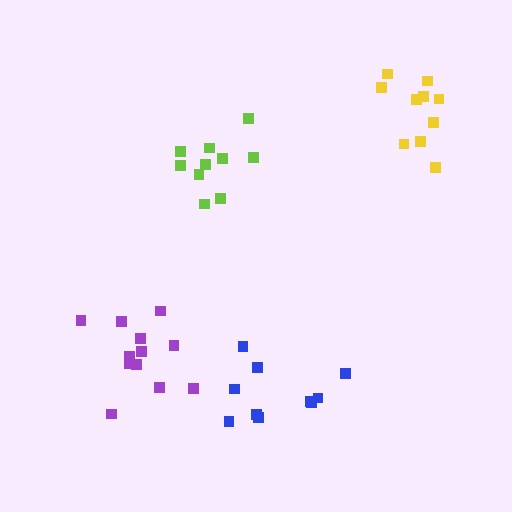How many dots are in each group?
Group 1: 12 dots, Group 2: 10 dots, Group 3: 10 dots, Group 4: 10 dots (42 total).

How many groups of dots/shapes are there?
There are 4 groups.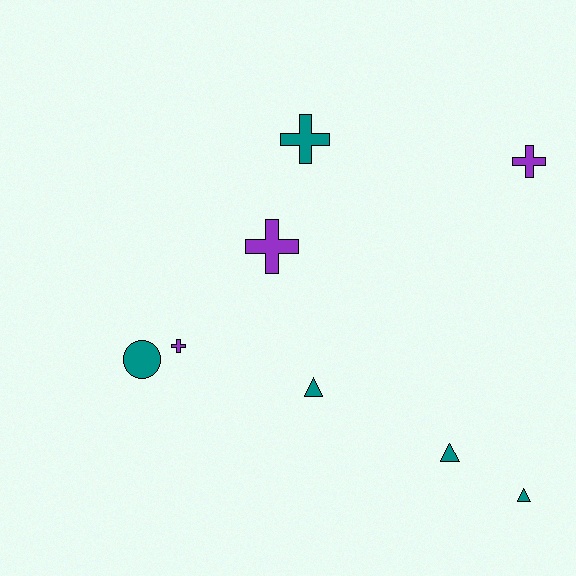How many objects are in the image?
There are 8 objects.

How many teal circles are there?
There is 1 teal circle.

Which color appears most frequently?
Teal, with 5 objects.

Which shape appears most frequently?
Cross, with 4 objects.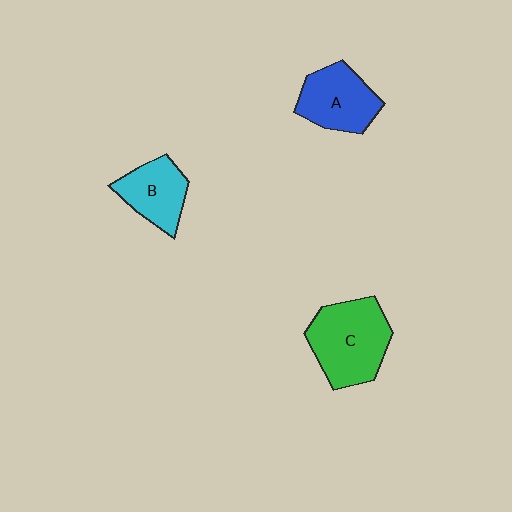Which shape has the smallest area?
Shape B (cyan).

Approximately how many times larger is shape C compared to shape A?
Approximately 1.3 times.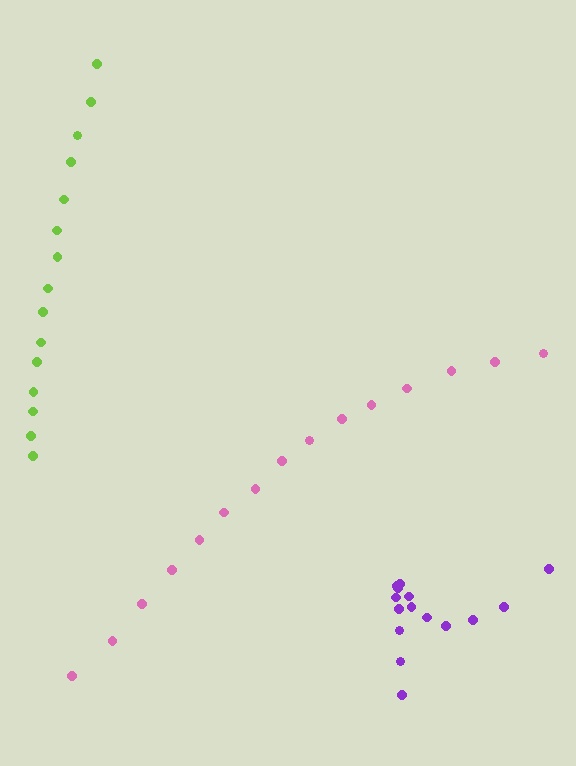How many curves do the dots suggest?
There are 3 distinct paths.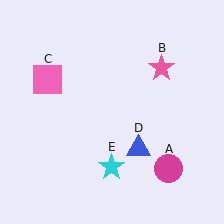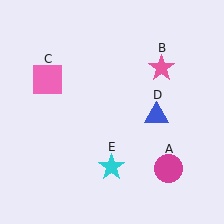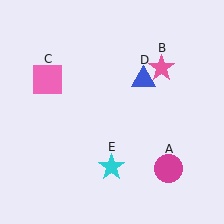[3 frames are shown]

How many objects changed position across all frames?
1 object changed position: blue triangle (object D).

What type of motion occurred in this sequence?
The blue triangle (object D) rotated counterclockwise around the center of the scene.